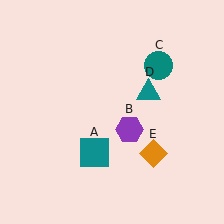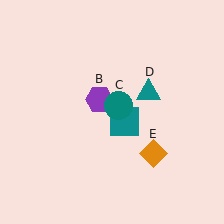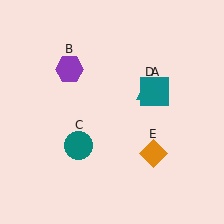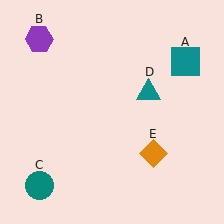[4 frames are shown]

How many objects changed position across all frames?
3 objects changed position: teal square (object A), purple hexagon (object B), teal circle (object C).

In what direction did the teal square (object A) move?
The teal square (object A) moved up and to the right.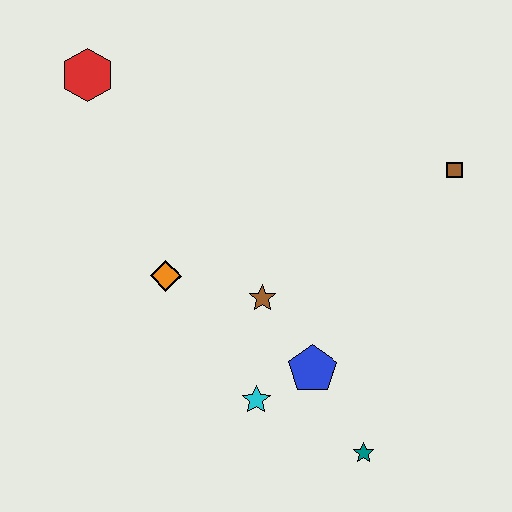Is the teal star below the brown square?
Yes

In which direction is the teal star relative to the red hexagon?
The teal star is below the red hexagon.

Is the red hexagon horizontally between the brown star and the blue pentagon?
No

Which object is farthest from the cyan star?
The red hexagon is farthest from the cyan star.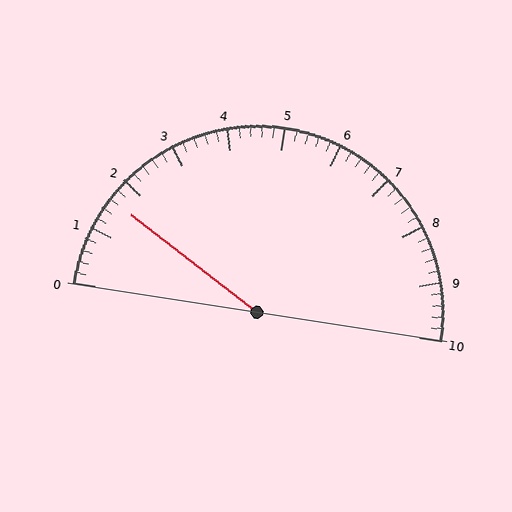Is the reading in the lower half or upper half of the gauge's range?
The reading is in the lower half of the range (0 to 10).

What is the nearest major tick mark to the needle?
The nearest major tick mark is 2.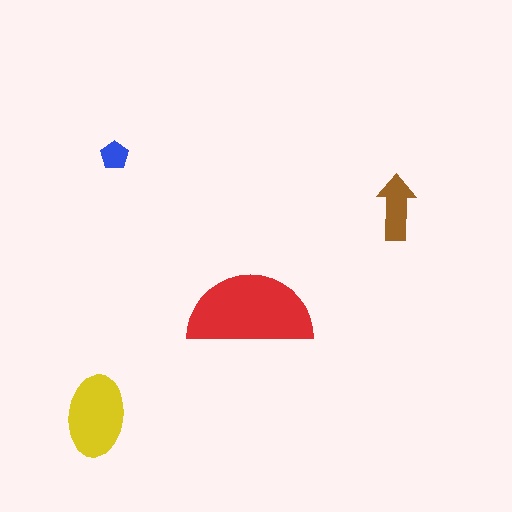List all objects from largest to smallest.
The red semicircle, the yellow ellipse, the brown arrow, the blue pentagon.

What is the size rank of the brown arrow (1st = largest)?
3rd.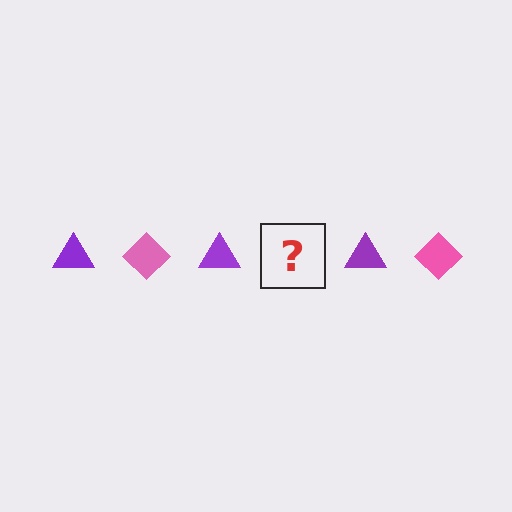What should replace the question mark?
The question mark should be replaced with a pink diamond.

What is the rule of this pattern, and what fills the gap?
The rule is that the pattern alternates between purple triangle and pink diamond. The gap should be filled with a pink diamond.